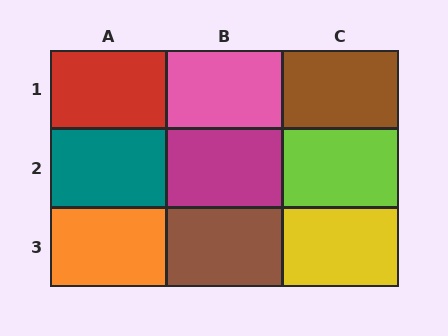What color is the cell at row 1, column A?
Red.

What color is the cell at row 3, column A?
Orange.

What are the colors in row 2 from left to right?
Teal, magenta, lime.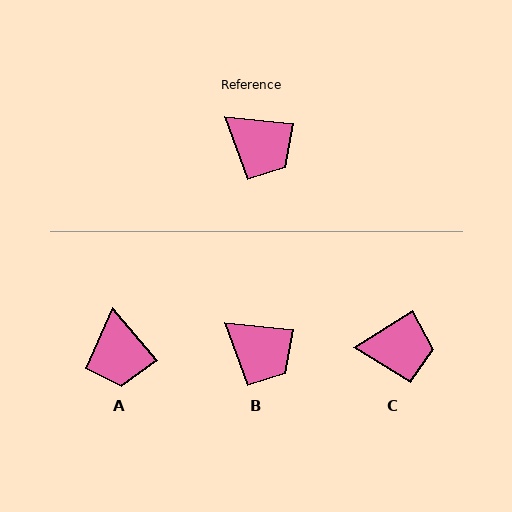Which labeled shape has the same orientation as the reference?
B.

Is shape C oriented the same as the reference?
No, it is off by about 38 degrees.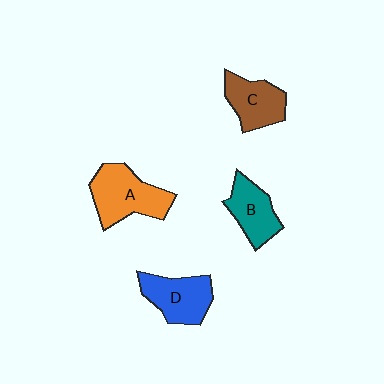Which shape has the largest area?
Shape A (orange).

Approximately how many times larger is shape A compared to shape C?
Approximately 1.3 times.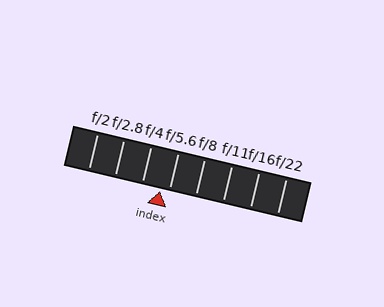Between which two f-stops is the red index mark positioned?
The index mark is between f/4 and f/5.6.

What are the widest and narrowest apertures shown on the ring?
The widest aperture shown is f/2 and the narrowest is f/22.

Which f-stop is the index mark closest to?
The index mark is closest to f/5.6.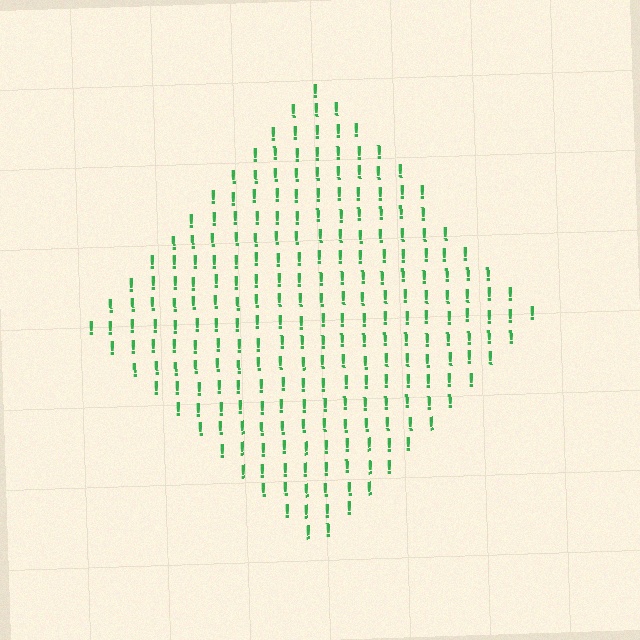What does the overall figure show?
The overall figure shows a diamond.